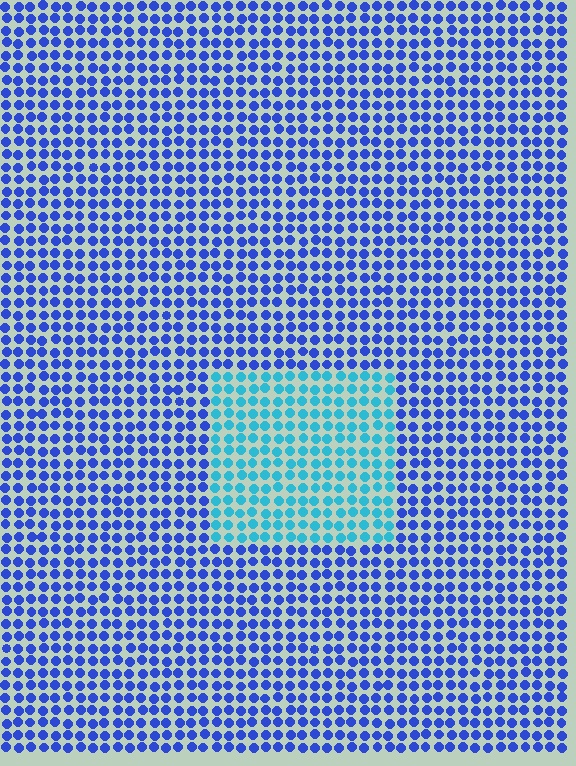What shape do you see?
I see a rectangle.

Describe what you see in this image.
The image is filled with small blue elements in a uniform arrangement. A rectangle-shaped region is visible where the elements are tinted to a slightly different hue, forming a subtle color boundary.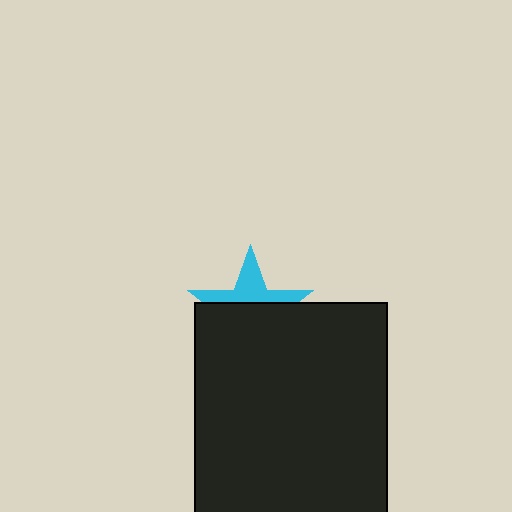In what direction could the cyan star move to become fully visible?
The cyan star could move up. That would shift it out from behind the black rectangle entirely.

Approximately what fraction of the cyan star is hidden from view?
Roughly 61% of the cyan star is hidden behind the black rectangle.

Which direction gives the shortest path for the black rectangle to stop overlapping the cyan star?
Moving down gives the shortest separation.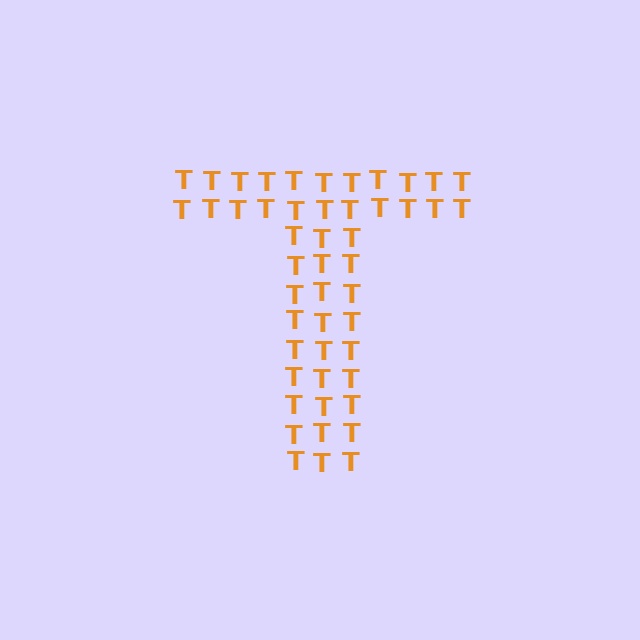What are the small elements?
The small elements are letter T's.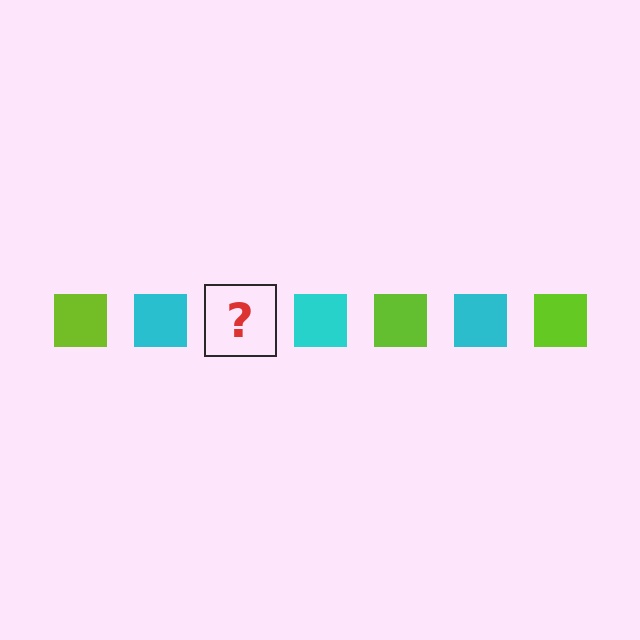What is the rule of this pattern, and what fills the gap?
The rule is that the pattern cycles through lime, cyan squares. The gap should be filled with a lime square.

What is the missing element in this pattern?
The missing element is a lime square.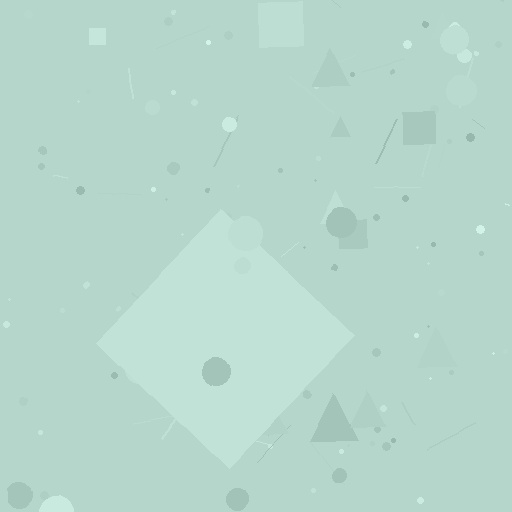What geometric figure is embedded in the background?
A diamond is embedded in the background.